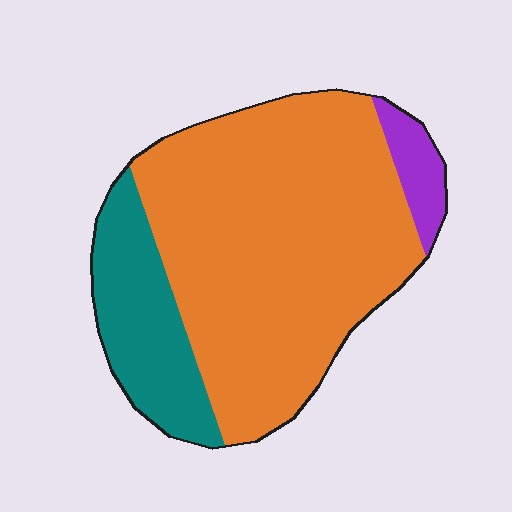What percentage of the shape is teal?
Teal takes up less than a quarter of the shape.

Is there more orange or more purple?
Orange.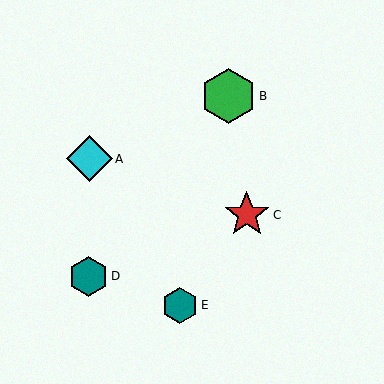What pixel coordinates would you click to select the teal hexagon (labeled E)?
Click at (180, 305) to select the teal hexagon E.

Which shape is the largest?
The green hexagon (labeled B) is the largest.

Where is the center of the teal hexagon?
The center of the teal hexagon is at (180, 305).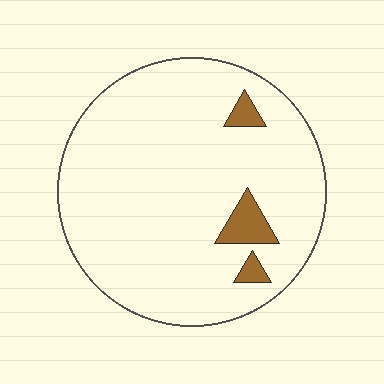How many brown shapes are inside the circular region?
3.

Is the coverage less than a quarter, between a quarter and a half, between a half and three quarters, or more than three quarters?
Less than a quarter.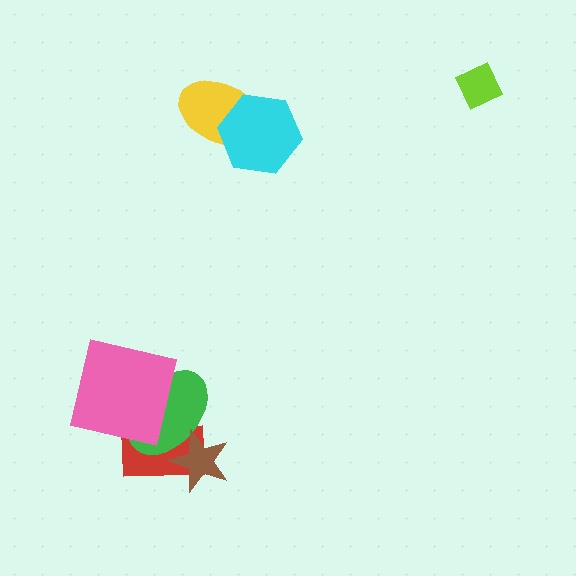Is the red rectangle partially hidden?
Yes, it is partially covered by another shape.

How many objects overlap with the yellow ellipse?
1 object overlaps with the yellow ellipse.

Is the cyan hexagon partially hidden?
No, no other shape covers it.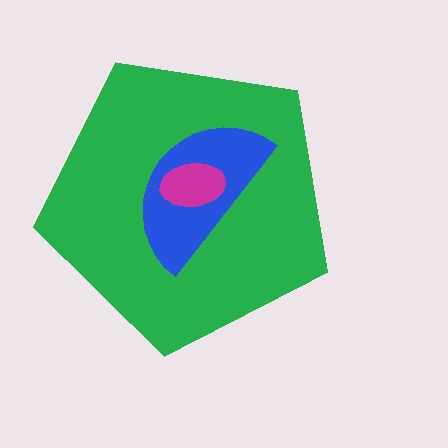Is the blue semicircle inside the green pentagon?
Yes.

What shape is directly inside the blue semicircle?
The magenta ellipse.